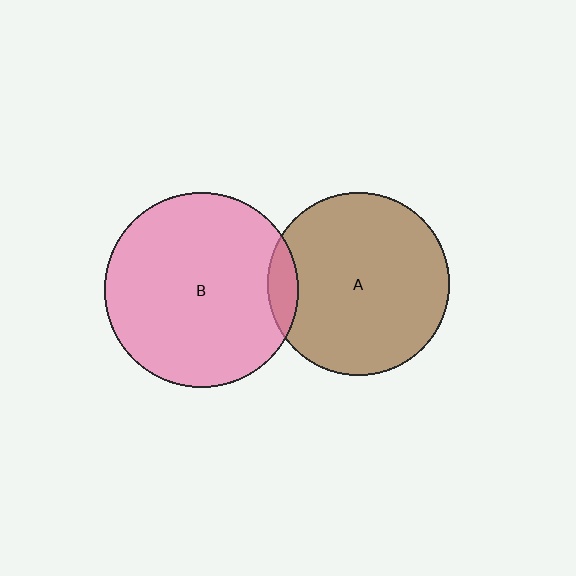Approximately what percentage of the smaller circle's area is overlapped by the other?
Approximately 10%.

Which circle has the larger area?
Circle B (pink).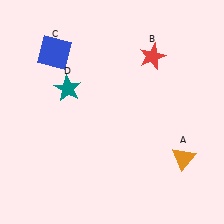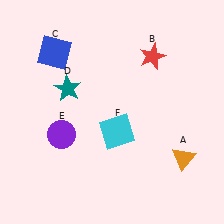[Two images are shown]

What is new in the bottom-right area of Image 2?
A cyan square (F) was added in the bottom-right area of Image 2.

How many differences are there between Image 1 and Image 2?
There are 2 differences between the two images.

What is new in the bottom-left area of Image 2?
A purple circle (E) was added in the bottom-left area of Image 2.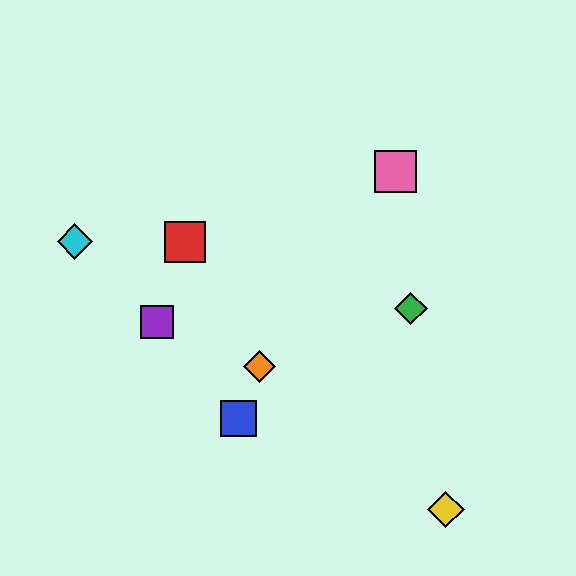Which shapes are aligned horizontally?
The red square, the cyan diamond are aligned horizontally.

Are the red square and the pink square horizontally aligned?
No, the red square is at y≈242 and the pink square is at y≈172.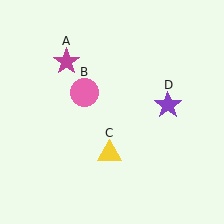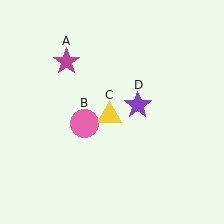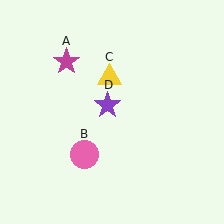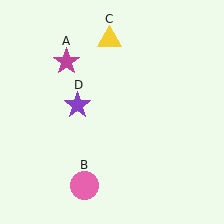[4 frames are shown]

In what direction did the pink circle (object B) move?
The pink circle (object B) moved down.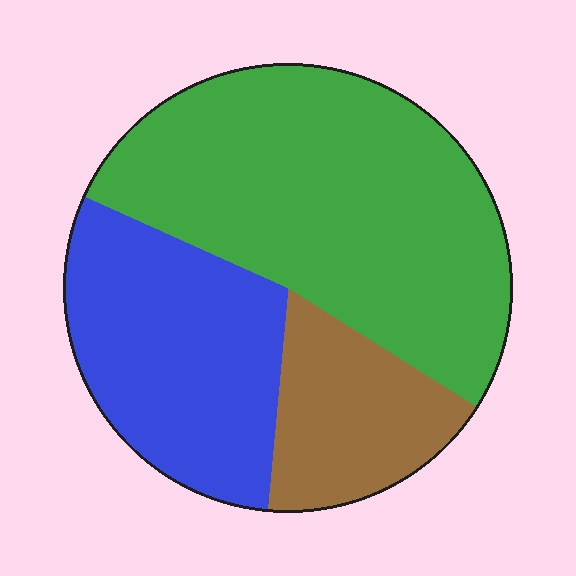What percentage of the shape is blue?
Blue covers around 30% of the shape.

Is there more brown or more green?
Green.